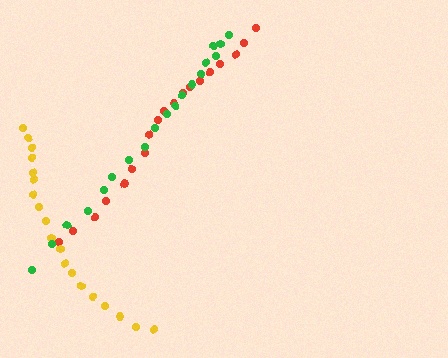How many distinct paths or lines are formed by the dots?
There are 3 distinct paths.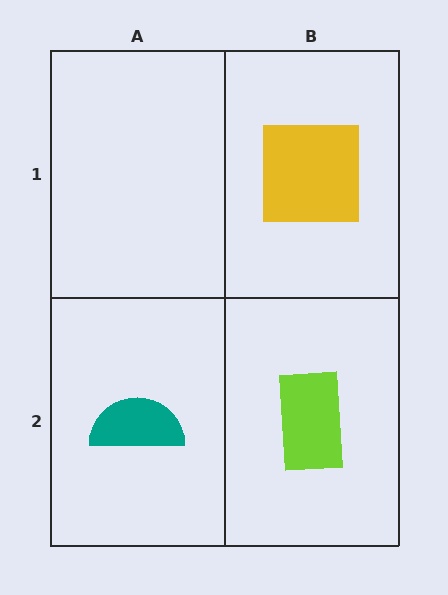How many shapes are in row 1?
1 shape.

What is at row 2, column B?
A lime rectangle.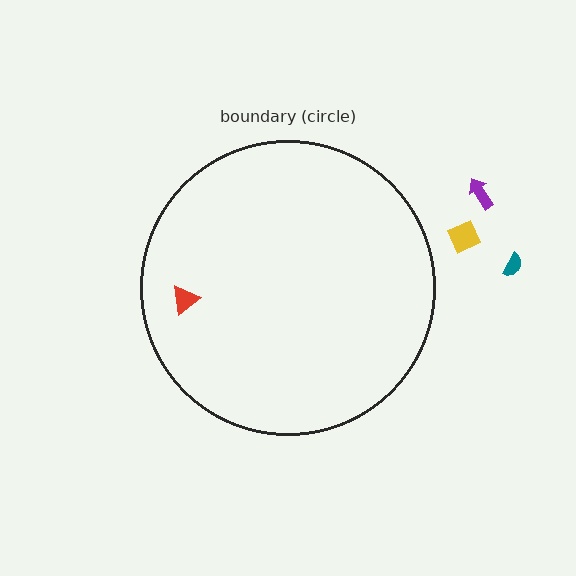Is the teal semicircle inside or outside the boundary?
Outside.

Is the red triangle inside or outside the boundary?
Inside.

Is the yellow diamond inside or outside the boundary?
Outside.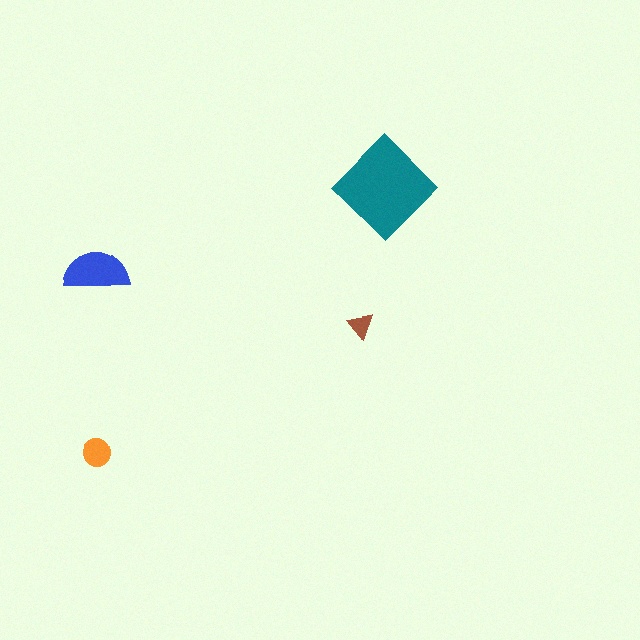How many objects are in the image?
There are 4 objects in the image.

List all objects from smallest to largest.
The brown triangle, the orange circle, the blue semicircle, the teal diamond.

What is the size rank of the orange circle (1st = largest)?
3rd.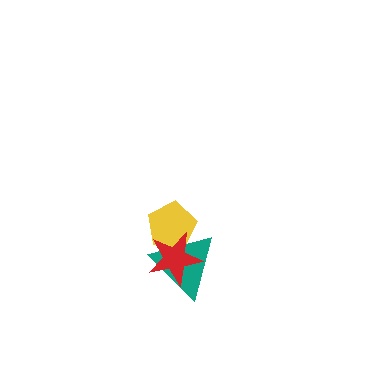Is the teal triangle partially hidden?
Yes, it is partially covered by another shape.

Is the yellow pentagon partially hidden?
Yes, it is partially covered by another shape.